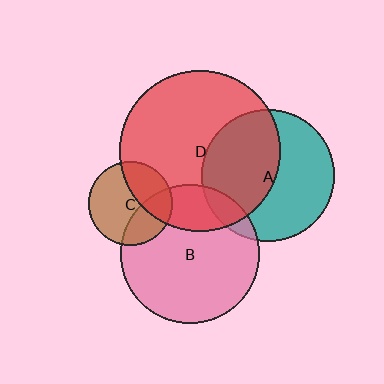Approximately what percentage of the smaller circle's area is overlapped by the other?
Approximately 35%.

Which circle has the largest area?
Circle D (red).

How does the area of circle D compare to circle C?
Approximately 3.7 times.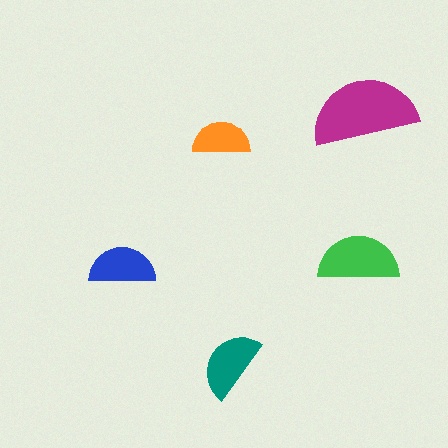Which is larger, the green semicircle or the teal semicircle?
The green one.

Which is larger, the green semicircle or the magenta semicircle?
The magenta one.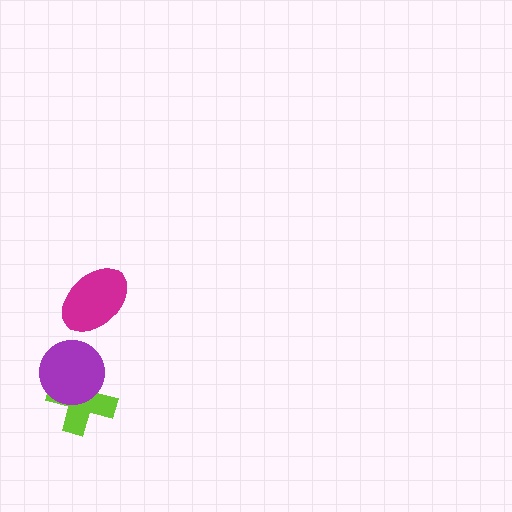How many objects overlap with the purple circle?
1 object overlaps with the purple circle.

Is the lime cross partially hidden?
Yes, it is partially covered by another shape.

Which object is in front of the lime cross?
The purple circle is in front of the lime cross.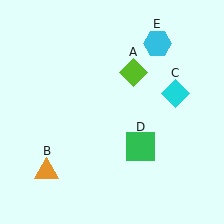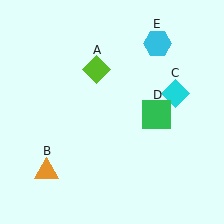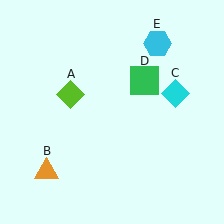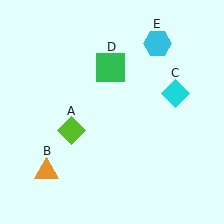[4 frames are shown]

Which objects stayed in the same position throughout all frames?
Orange triangle (object B) and cyan diamond (object C) and cyan hexagon (object E) remained stationary.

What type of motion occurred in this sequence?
The lime diamond (object A), green square (object D) rotated counterclockwise around the center of the scene.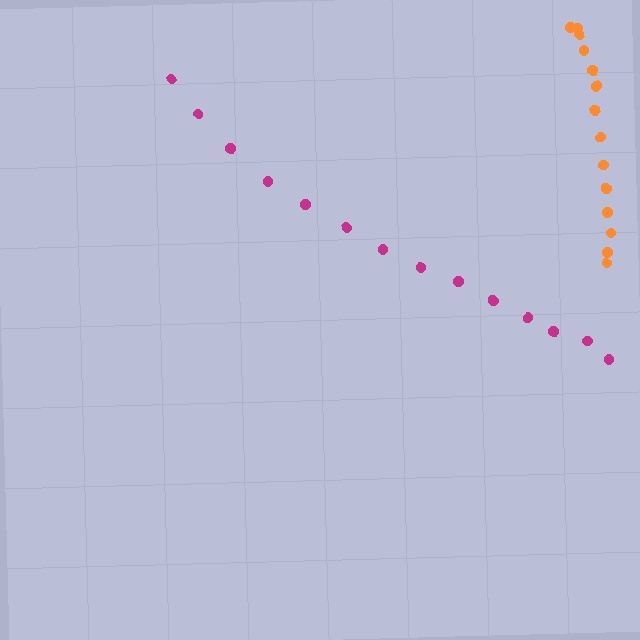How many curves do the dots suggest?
There are 2 distinct paths.